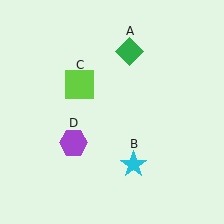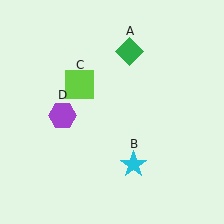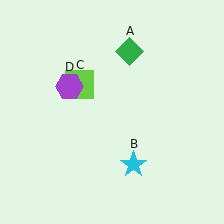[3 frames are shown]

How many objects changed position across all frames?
1 object changed position: purple hexagon (object D).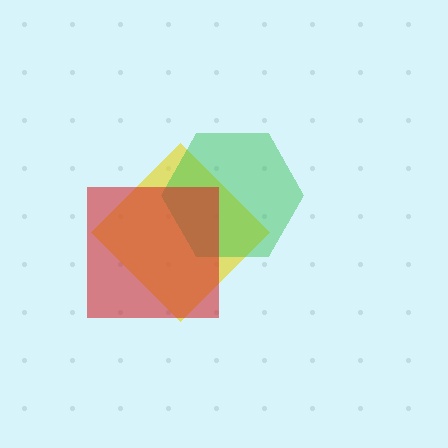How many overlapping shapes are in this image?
There are 3 overlapping shapes in the image.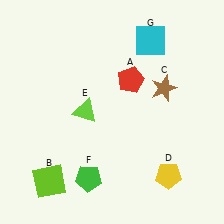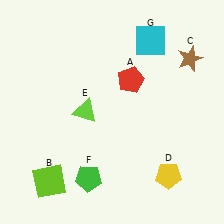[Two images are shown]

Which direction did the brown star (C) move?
The brown star (C) moved up.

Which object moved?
The brown star (C) moved up.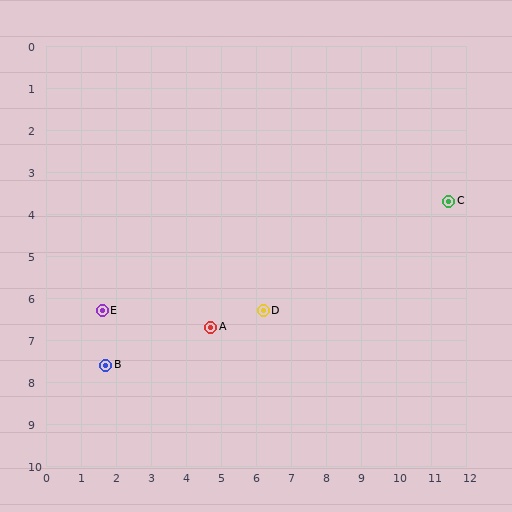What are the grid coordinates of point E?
Point E is at approximately (1.6, 6.3).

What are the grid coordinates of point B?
Point B is at approximately (1.7, 7.6).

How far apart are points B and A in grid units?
Points B and A are about 3.1 grid units apart.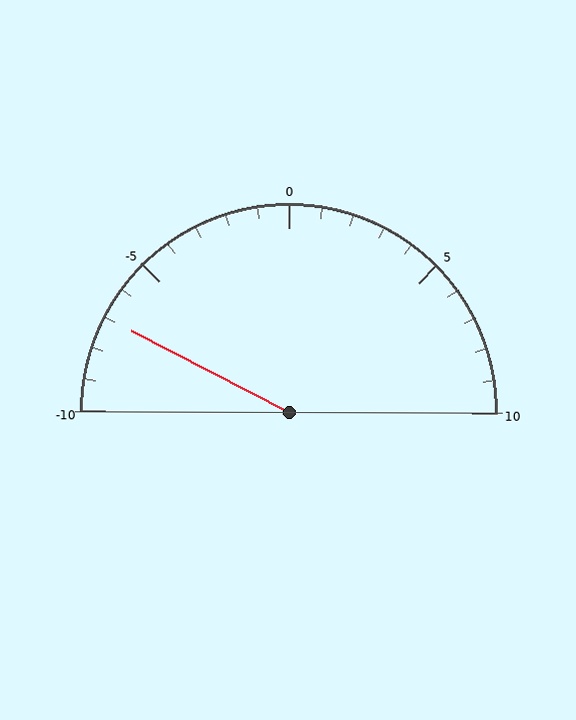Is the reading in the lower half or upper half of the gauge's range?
The reading is in the lower half of the range (-10 to 10).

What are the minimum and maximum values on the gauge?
The gauge ranges from -10 to 10.